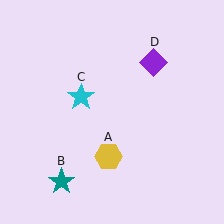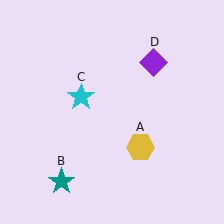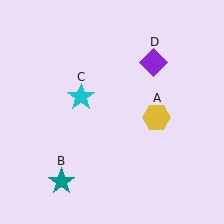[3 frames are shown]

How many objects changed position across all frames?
1 object changed position: yellow hexagon (object A).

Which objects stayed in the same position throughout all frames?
Teal star (object B) and cyan star (object C) and purple diamond (object D) remained stationary.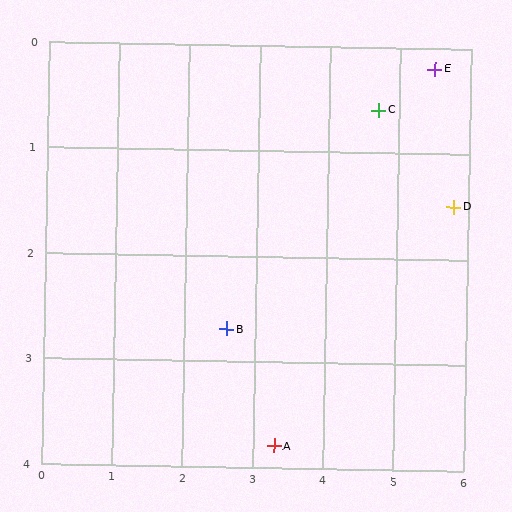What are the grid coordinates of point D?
Point D is at approximately (5.8, 1.5).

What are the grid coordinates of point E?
Point E is at approximately (5.5, 0.2).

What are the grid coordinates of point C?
Point C is at approximately (4.7, 0.6).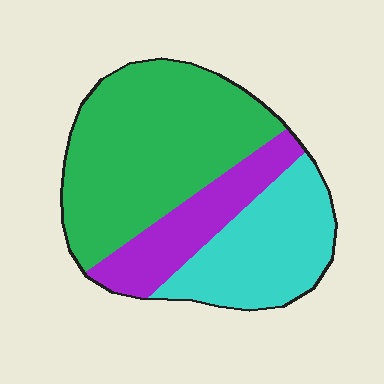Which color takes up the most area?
Green, at roughly 50%.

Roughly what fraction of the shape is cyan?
Cyan covers roughly 30% of the shape.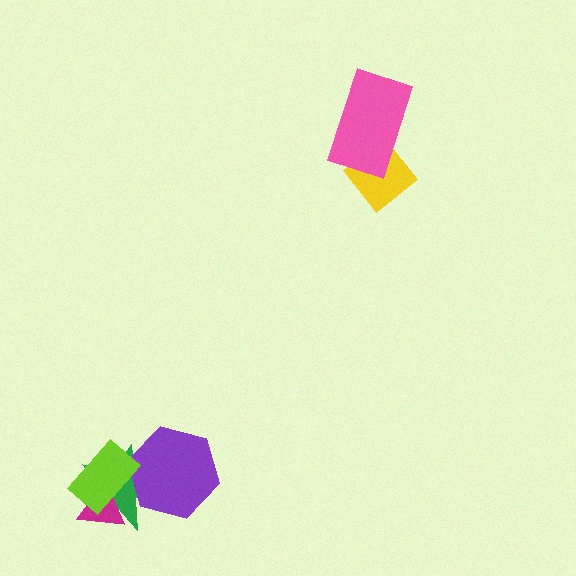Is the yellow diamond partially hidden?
Yes, it is partially covered by another shape.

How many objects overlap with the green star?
3 objects overlap with the green star.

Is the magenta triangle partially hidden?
Yes, it is partially covered by another shape.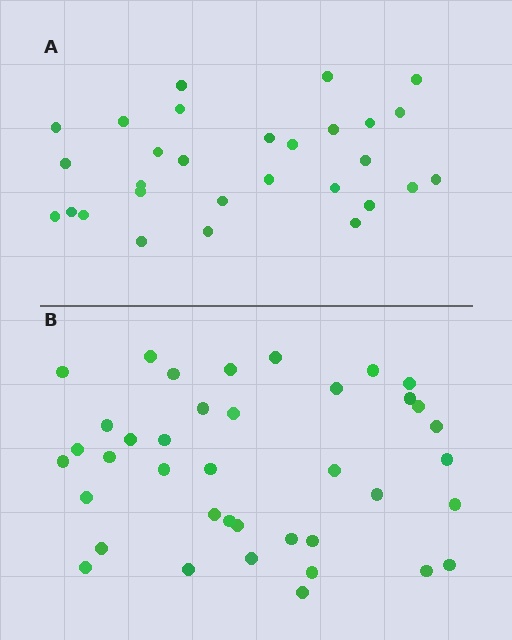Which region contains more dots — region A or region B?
Region B (the bottom region) has more dots.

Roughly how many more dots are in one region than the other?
Region B has roughly 10 or so more dots than region A.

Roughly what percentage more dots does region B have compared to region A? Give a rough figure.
About 35% more.